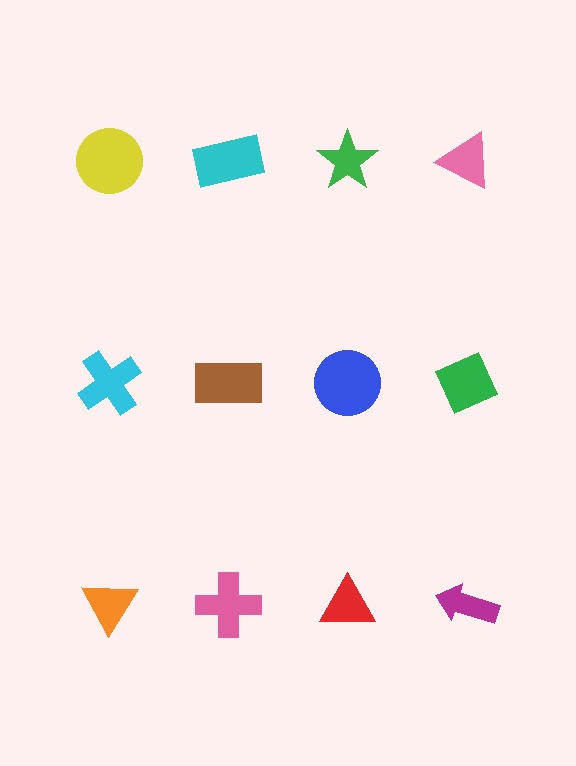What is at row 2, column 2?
A brown rectangle.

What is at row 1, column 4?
A pink triangle.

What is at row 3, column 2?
A pink cross.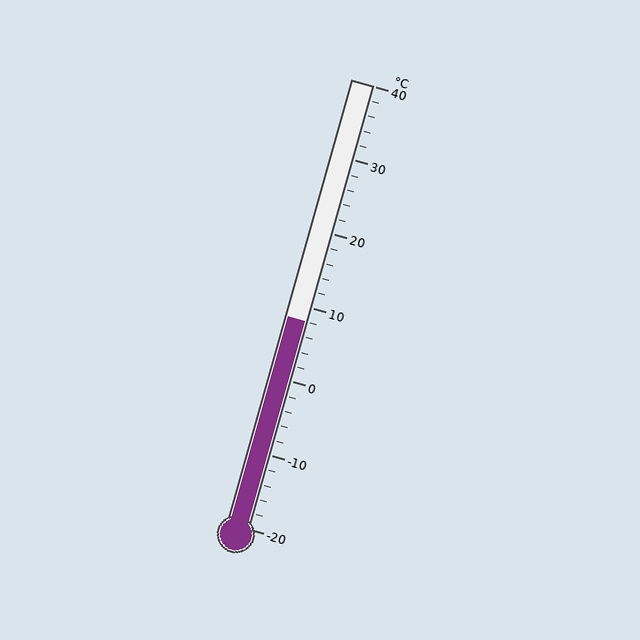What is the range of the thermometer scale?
The thermometer scale ranges from -20°C to 40°C.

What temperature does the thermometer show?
The thermometer shows approximately 8°C.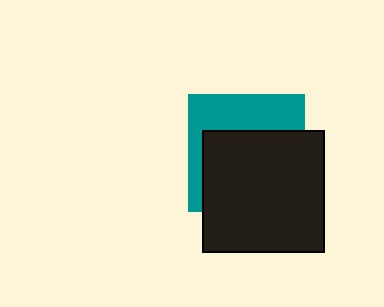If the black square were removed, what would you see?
You would see the complete teal square.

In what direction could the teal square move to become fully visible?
The teal square could move up. That would shift it out from behind the black square entirely.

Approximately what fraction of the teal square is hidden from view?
Roughly 61% of the teal square is hidden behind the black square.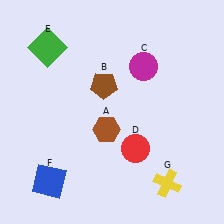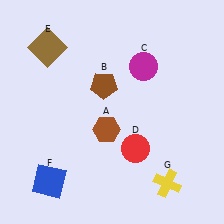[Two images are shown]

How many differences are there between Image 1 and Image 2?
There is 1 difference between the two images.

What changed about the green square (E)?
In Image 1, E is green. In Image 2, it changed to brown.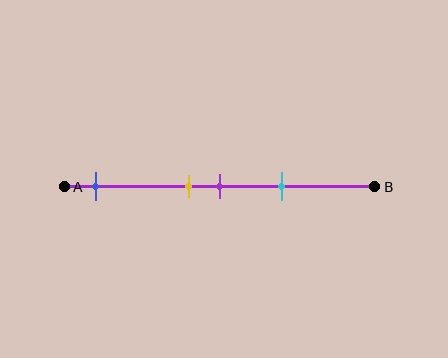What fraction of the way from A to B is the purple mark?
The purple mark is approximately 50% (0.5) of the way from A to B.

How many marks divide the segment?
There are 4 marks dividing the segment.